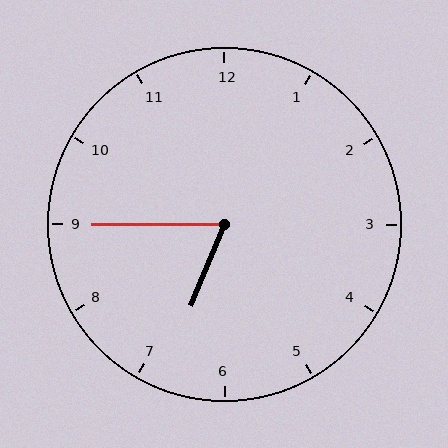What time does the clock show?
6:45.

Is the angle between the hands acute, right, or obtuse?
It is acute.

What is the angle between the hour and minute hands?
Approximately 68 degrees.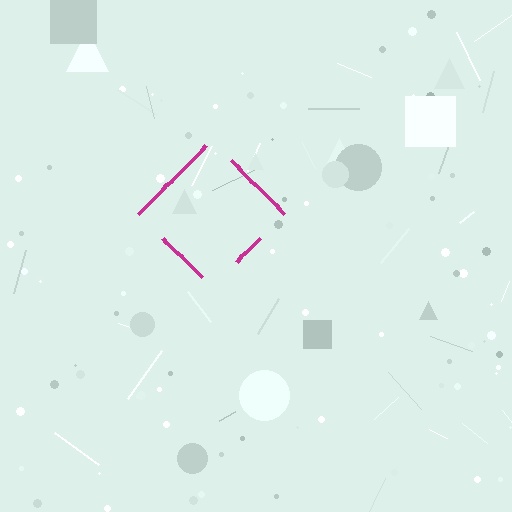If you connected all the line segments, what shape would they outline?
They would outline a diamond.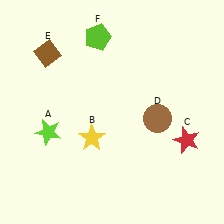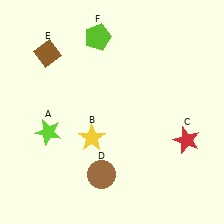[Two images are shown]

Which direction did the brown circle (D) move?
The brown circle (D) moved down.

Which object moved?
The brown circle (D) moved down.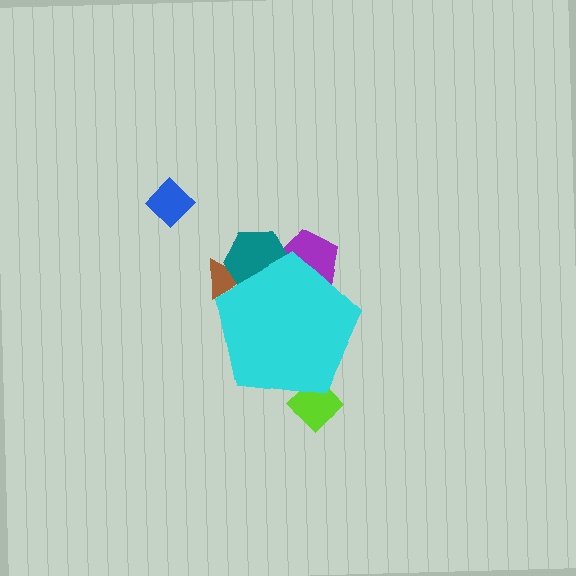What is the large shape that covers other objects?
A cyan pentagon.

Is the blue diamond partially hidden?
No, the blue diamond is fully visible.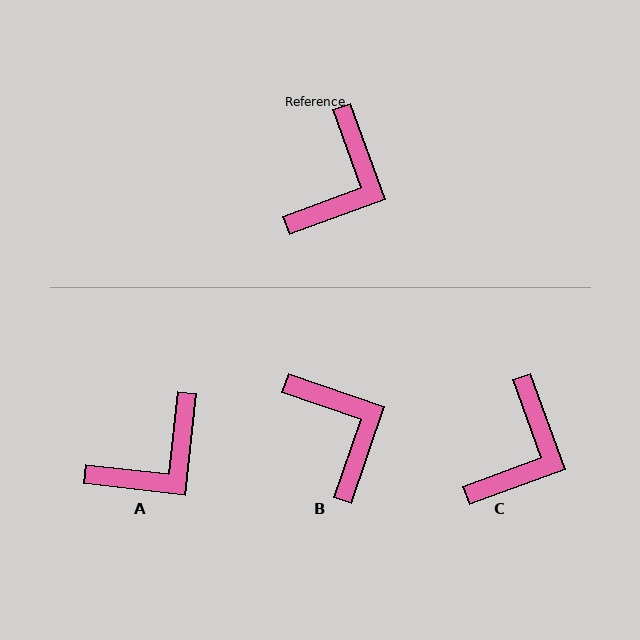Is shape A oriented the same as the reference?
No, it is off by about 26 degrees.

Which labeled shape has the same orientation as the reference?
C.